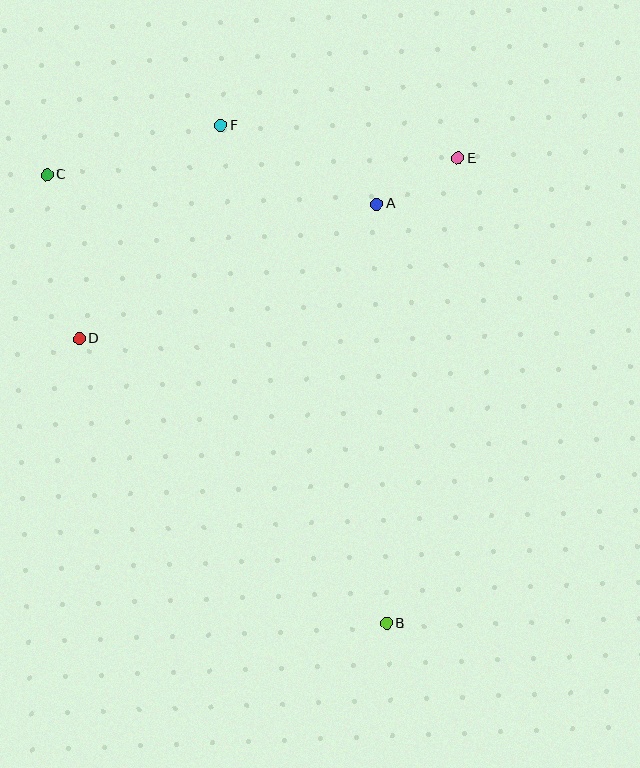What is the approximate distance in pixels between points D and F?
The distance between D and F is approximately 256 pixels.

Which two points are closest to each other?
Points A and E are closest to each other.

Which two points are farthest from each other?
Points B and C are farthest from each other.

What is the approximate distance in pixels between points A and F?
The distance between A and F is approximately 175 pixels.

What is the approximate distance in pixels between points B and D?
The distance between B and D is approximately 419 pixels.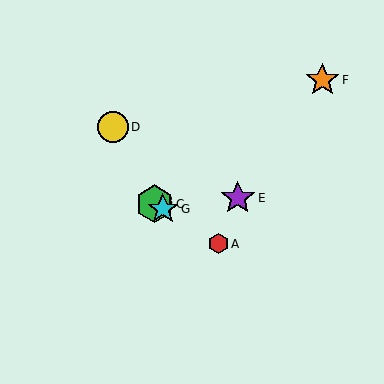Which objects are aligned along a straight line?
Objects A, B, C, G are aligned along a straight line.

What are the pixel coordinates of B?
Object B is at (151, 201).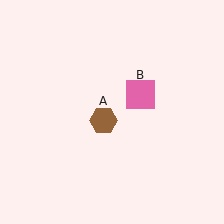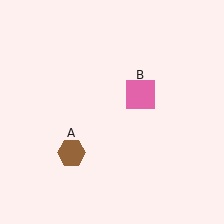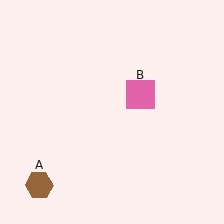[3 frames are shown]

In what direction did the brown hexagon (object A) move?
The brown hexagon (object A) moved down and to the left.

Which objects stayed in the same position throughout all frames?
Pink square (object B) remained stationary.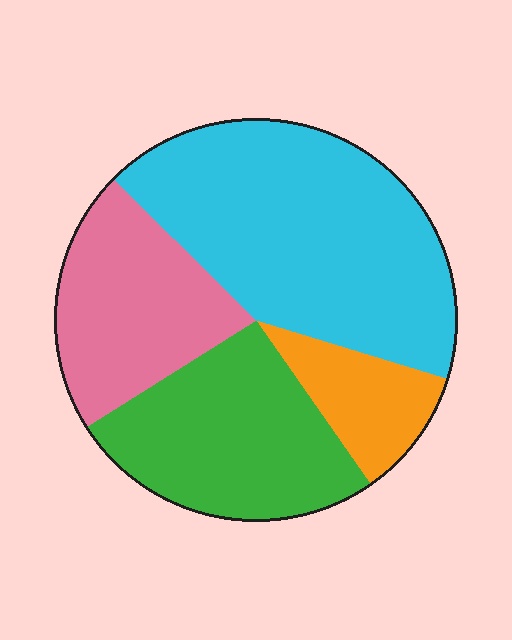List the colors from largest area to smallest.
From largest to smallest: cyan, green, pink, orange.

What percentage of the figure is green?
Green covers roughly 25% of the figure.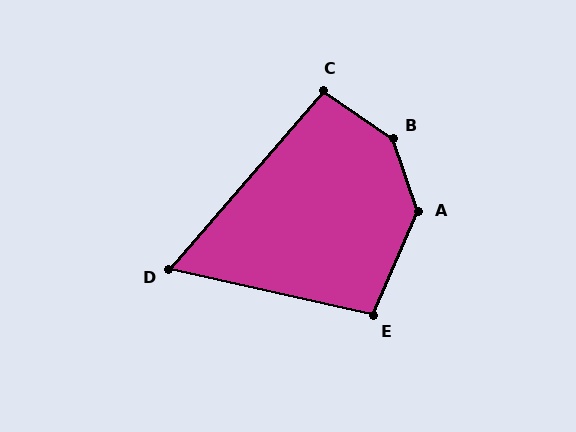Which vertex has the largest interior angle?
B, at approximately 144 degrees.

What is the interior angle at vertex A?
Approximately 137 degrees (obtuse).